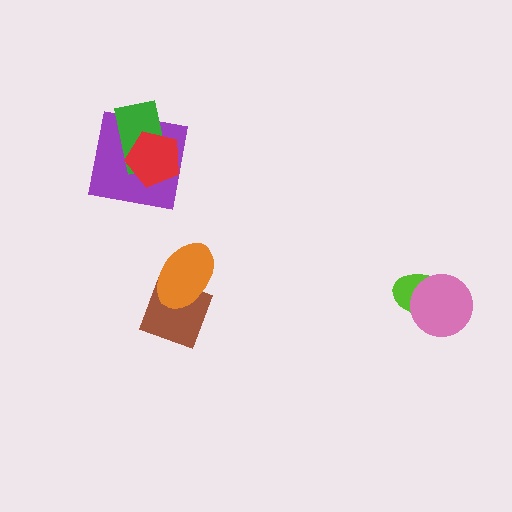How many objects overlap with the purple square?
2 objects overlap with the purple square.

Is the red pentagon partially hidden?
No, no other shape covers it.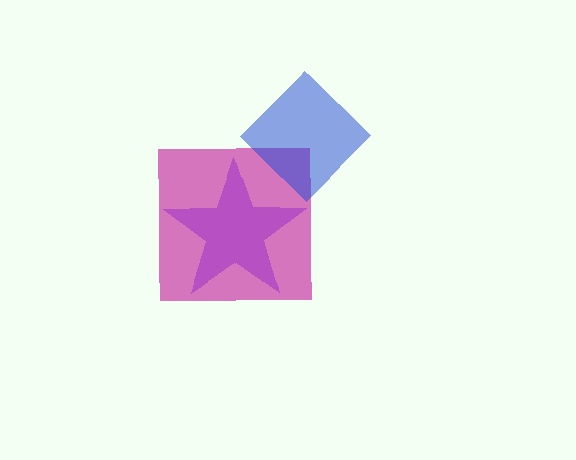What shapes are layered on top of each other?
The layered shapes are: a magenta square, a purple star, a blue diamond.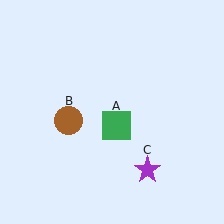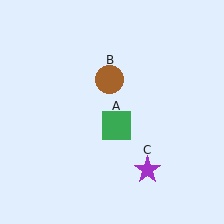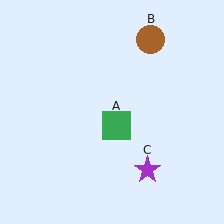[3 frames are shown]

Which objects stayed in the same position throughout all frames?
Green square (object A) and purple star (object C) remained stationary.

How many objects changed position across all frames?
1 object changed position: brown circle (object B).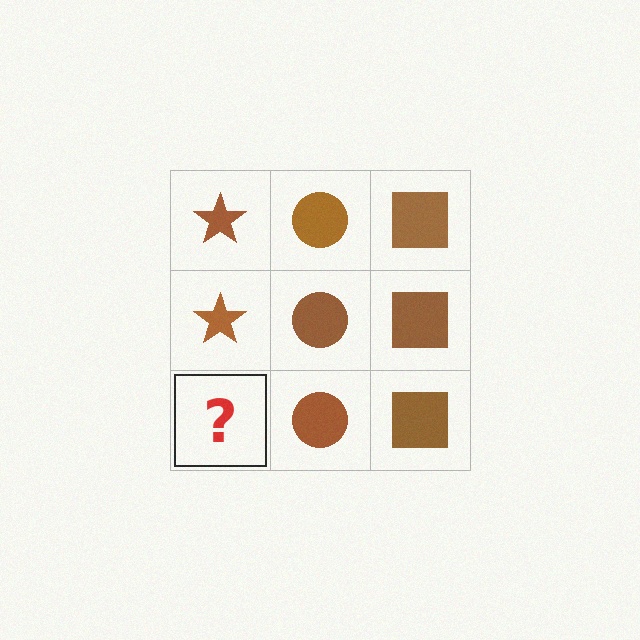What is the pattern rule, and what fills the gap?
The rule is that each column has a consistent shape. The gap should be filled with a brown star.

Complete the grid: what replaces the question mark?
The question mark should be replaced with a brown star.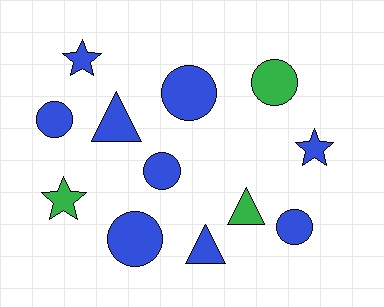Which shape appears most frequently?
Circle, with 6 objects.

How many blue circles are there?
There are 5 blue circles.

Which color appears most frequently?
Blue, with 9 objects.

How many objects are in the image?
There are 12 objects.